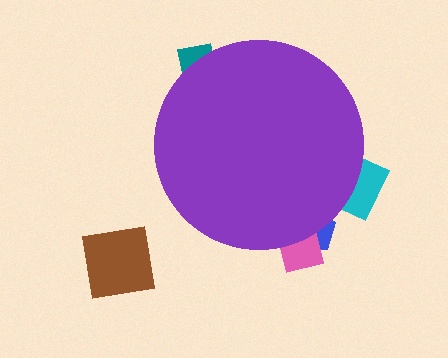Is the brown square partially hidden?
No, the brown square is fully visible.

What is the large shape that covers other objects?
A purple circle.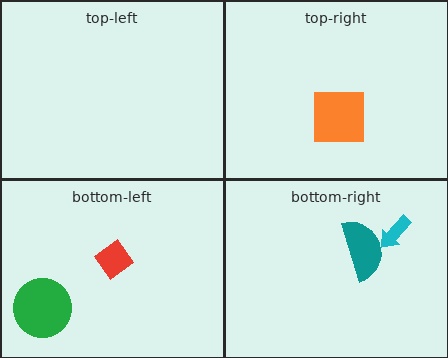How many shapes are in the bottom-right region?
2.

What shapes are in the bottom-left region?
The red diamond, the green circle.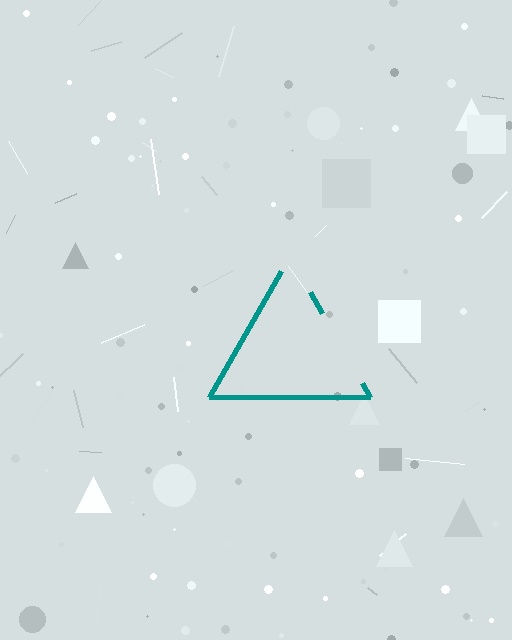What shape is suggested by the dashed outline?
The dashed outline suggests a triangle.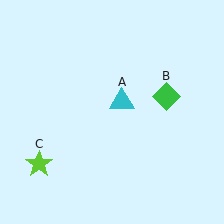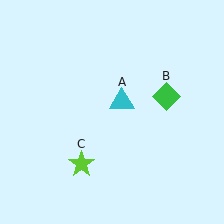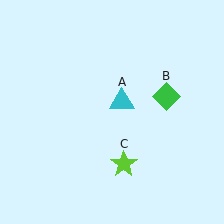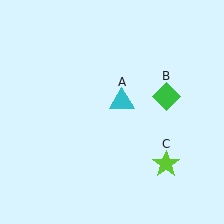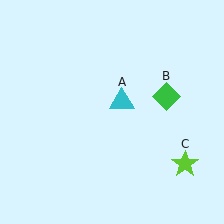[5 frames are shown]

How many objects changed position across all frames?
1 object changed position: lime star (object C).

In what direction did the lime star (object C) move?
The lime star (object C) moved right.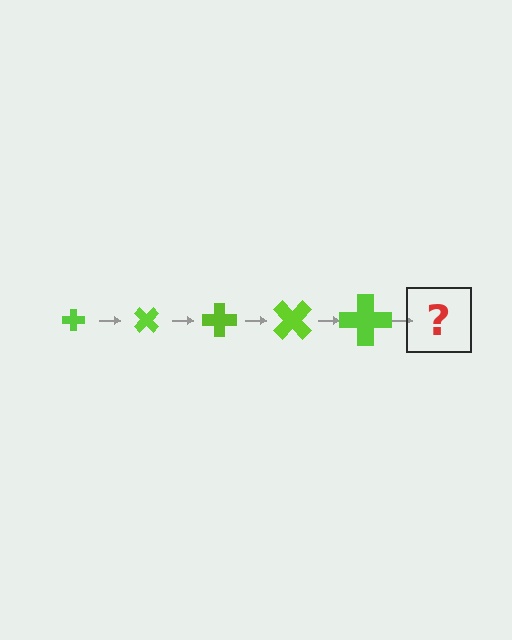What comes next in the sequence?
The next element should be a cross, larger than the previous one and rotated 225 degrees from the start.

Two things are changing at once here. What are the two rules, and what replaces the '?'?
The two rules are that the cross grows larger each step and it rotates 45 degrees each step. The '?' should be a cross, larger than the previous one and rotated 225 degrees from the start.